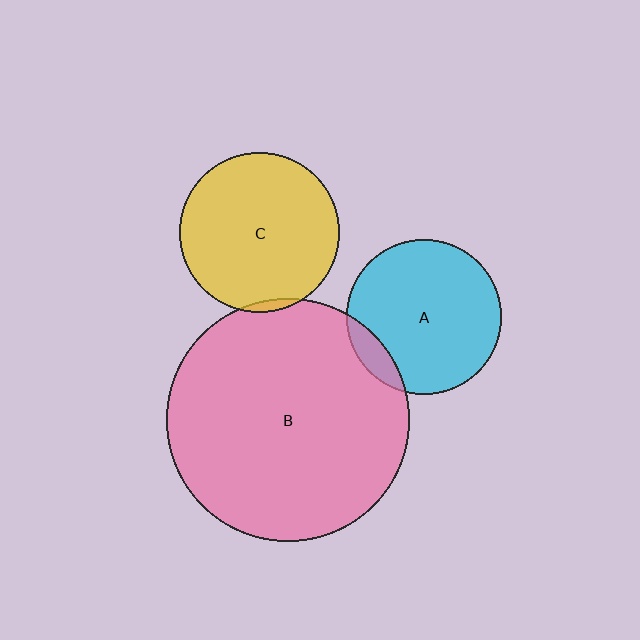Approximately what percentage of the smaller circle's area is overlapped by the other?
Approximately 10%.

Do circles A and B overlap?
Yes.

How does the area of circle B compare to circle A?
Approximately 2.5 times.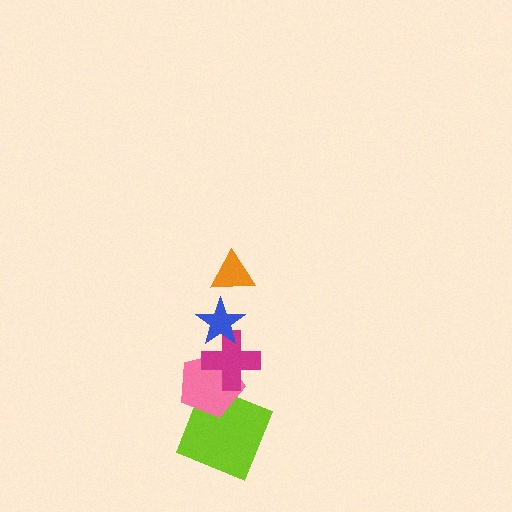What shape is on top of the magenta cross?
The blue star is on top of the magenta cross.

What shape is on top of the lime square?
The pink pentagon is on top of the lime square.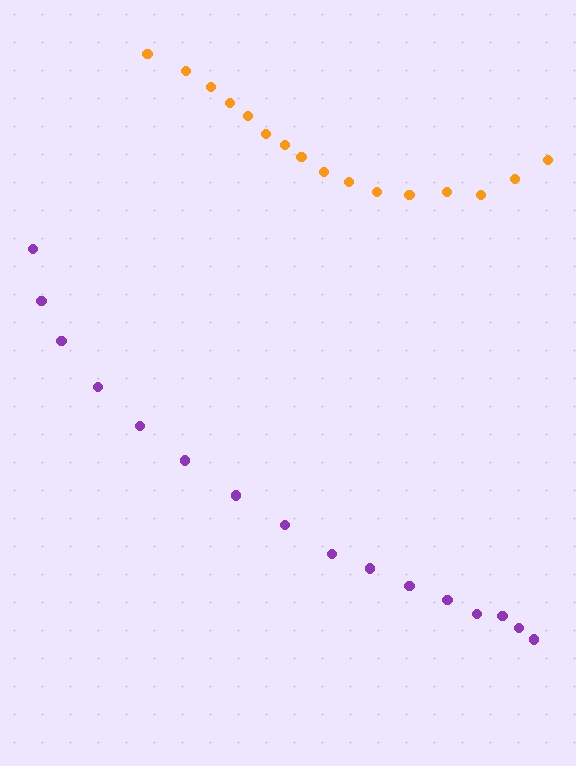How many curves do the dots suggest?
There are 2 distinct paths.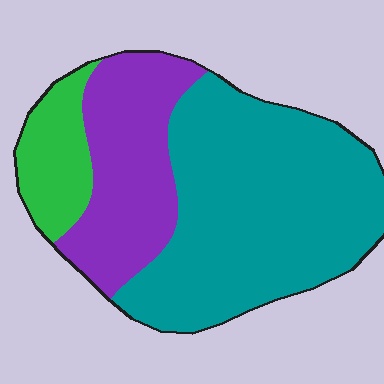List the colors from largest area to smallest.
From largest to smallest: teal, purple, green.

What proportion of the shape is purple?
Purple covers roughly 30% of the shape.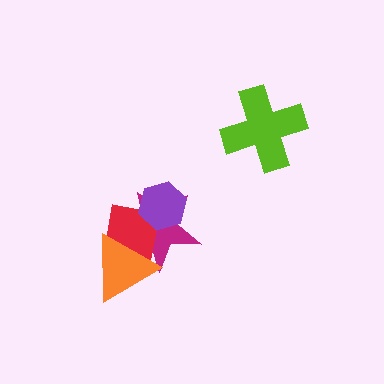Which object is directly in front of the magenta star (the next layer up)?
The red square is directly in front of the magenta star.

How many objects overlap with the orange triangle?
2 objects overlap with the orange triangle.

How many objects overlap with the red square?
3 objects overlap with the red square.